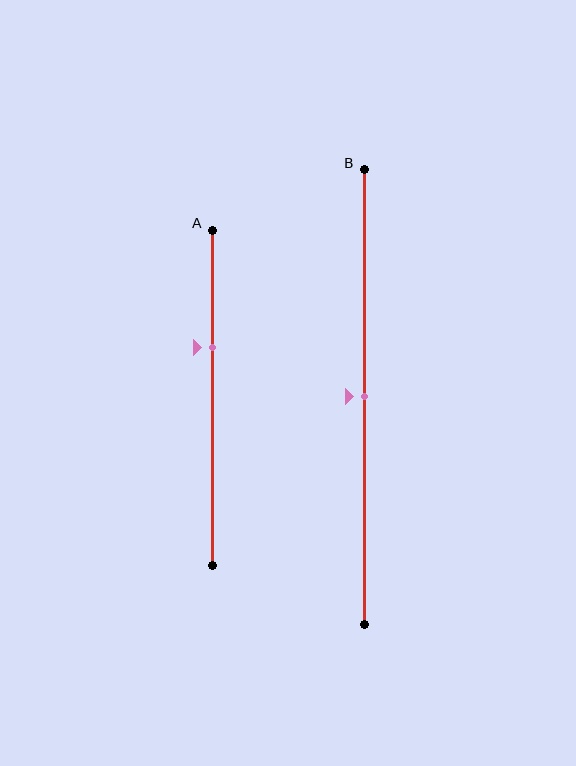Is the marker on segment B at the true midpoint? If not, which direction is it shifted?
Yes, the marker on segment B is at the true midpoint.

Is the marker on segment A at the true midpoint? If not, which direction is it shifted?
No, the marker on segment A is shifted upward by about 15% of the segment length.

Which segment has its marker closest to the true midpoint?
Segment B has its marker closest to the true midpoint.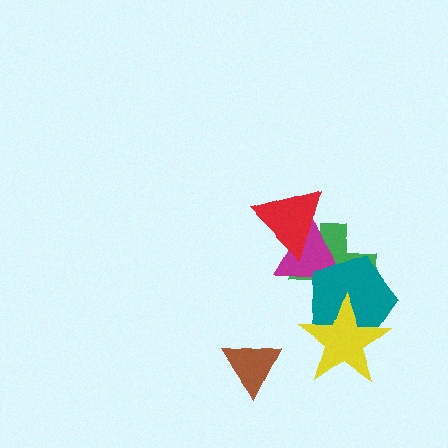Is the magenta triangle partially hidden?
Yes, it is partially covered by another shape.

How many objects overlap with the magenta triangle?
3 objects overlap with the magenta triangle.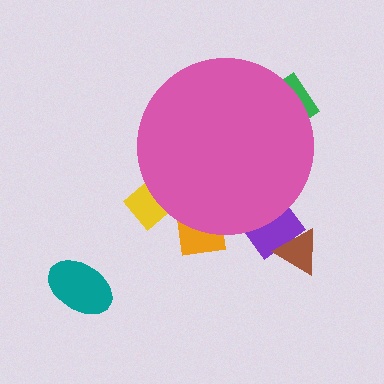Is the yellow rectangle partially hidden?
Yes, the yellow rectangle is partially hidden behind the pink circle.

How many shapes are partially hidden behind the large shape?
4 shapes are partially hidden.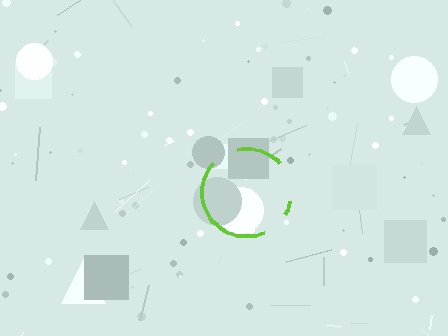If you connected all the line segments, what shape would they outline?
They would outline a circle.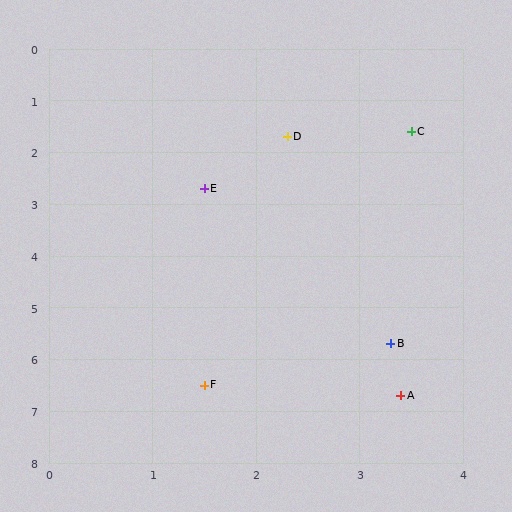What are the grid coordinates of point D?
Point D is at approximately (2.3, 1.7).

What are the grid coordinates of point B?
Point B is at approximately (3.3, 5.7).